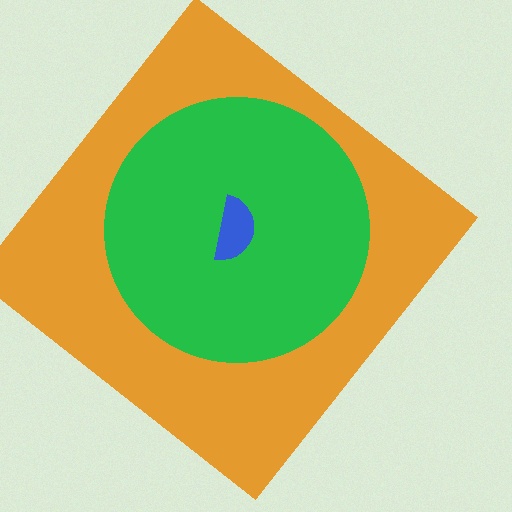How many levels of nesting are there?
3.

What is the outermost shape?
The orange diamond.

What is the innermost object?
The blue semicircle.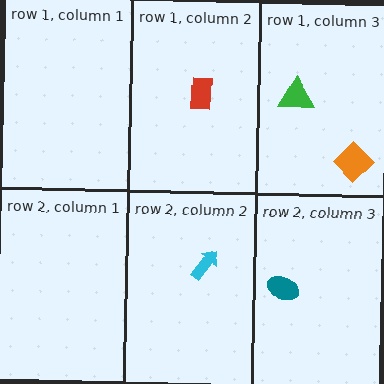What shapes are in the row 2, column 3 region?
The teal ellipse.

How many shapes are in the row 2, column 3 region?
1.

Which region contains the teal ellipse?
The row 2, column 3 region.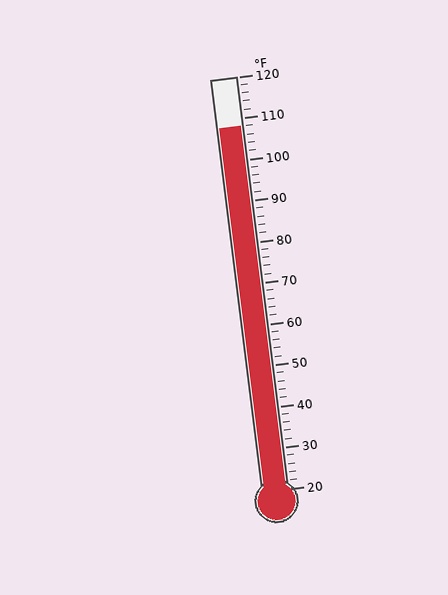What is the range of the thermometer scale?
The thermometer scale ranges from 20°F to 120°F.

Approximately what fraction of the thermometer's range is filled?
The thermometer is filled to approximately 90% of its range.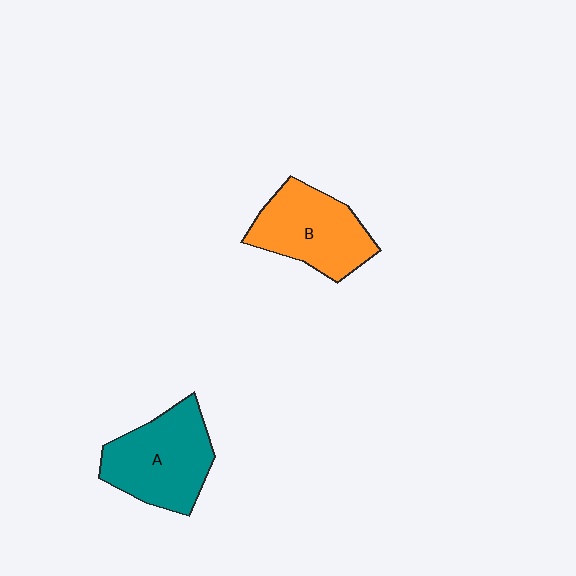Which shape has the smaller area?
Shape B (orange).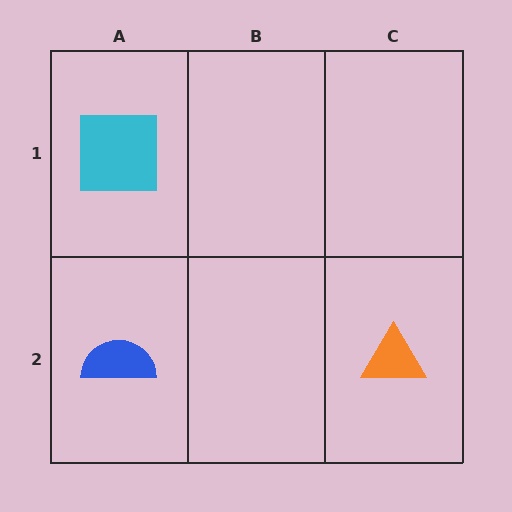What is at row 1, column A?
A cyan square.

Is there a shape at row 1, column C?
No, that cell is empty.